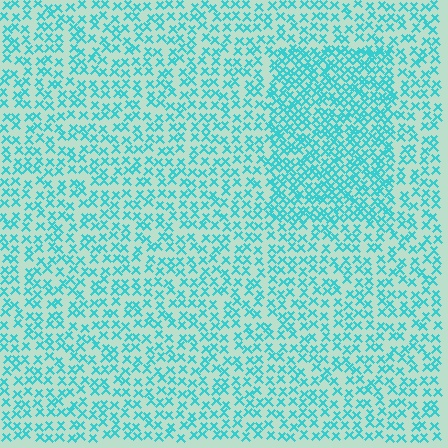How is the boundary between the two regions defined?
The boundary is defined by a change in element density (approximately 1.8x ratio). All elements are the same color, size, and shape.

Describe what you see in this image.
The image contains small cyan elements arranged at two different densities. A rectangle-shaped region is visible where the elements are more densely packed than the surrounding area.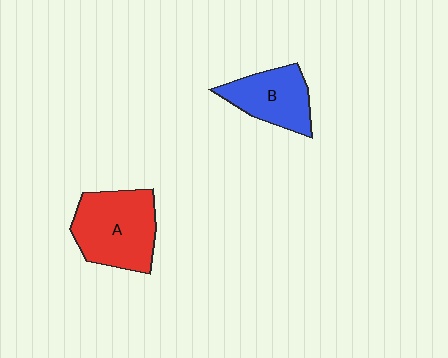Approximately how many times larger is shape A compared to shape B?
Approximately 1.4 times.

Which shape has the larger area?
Shape A (red).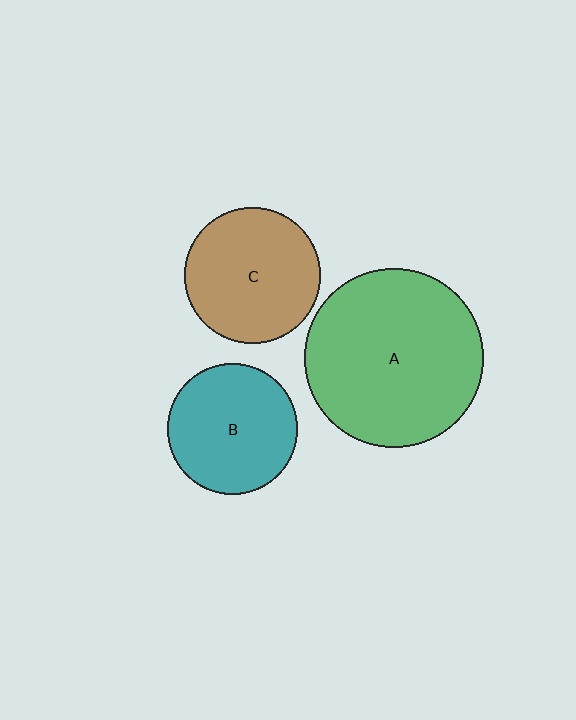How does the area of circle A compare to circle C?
Approximately 1.8 times.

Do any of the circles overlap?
No, none of the circles overlap.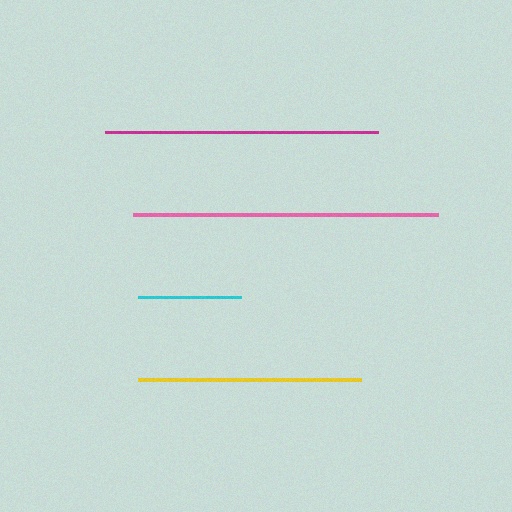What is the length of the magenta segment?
The magenta segment is approximately 273 pixels long.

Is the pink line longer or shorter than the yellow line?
The pink line is longer than the yellow line.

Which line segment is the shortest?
The cyan line is the shortest at approximately 102 pixels.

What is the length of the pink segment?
The pink segment is approximately 305 pixels long.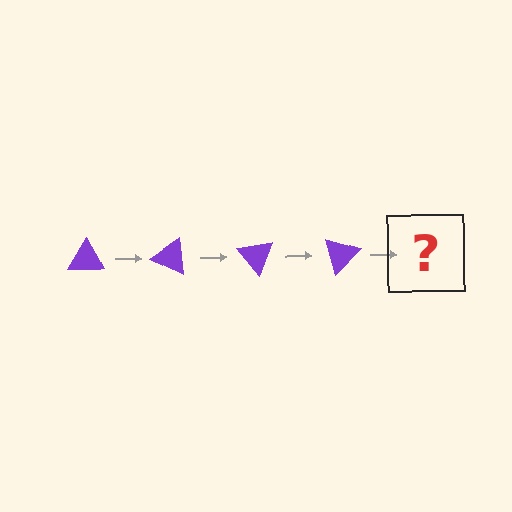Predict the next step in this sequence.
The next step is a purple triangle rotated 100 degrees.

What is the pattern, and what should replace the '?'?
The pattern is that the triangle rotates 25 degrees each step. The '?' should be a purple triangle rotated 100 degrees.